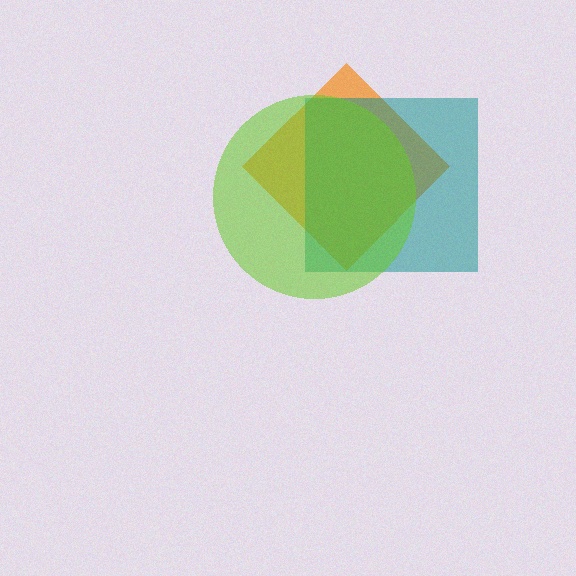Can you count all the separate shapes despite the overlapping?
Yes, there are 3 separate shapes.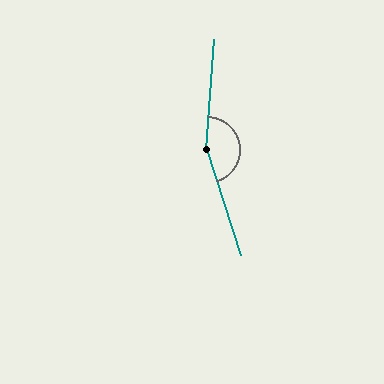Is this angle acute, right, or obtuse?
It is obtuse.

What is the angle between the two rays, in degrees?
Approximately 158 degrees.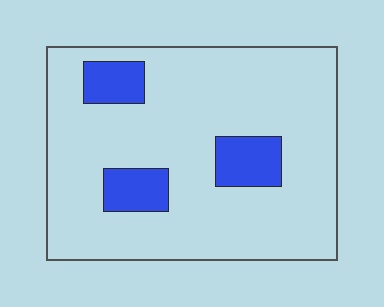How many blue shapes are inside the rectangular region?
3.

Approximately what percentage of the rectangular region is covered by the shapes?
Approximately 15%.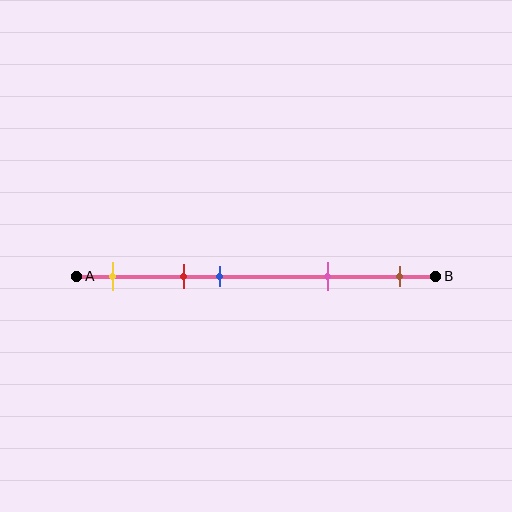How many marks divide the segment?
There are 5 marks dividing the segment.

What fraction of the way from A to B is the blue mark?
The blue mark is approximately 40% (0.4) of the way from A to B.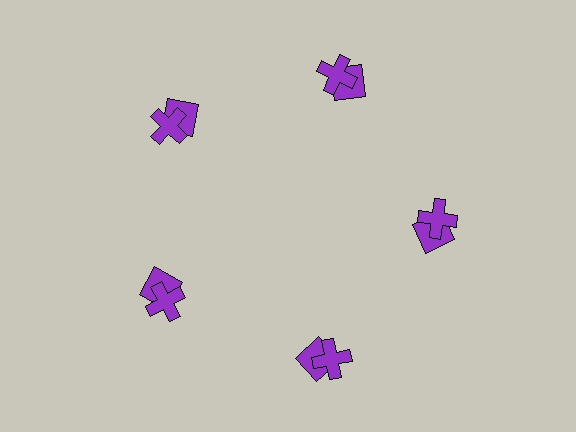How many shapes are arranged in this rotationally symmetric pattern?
There are 10 shapes, arranged in 5 groups of 2.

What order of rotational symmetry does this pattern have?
This pattern has 5-fold rotational symmetry.